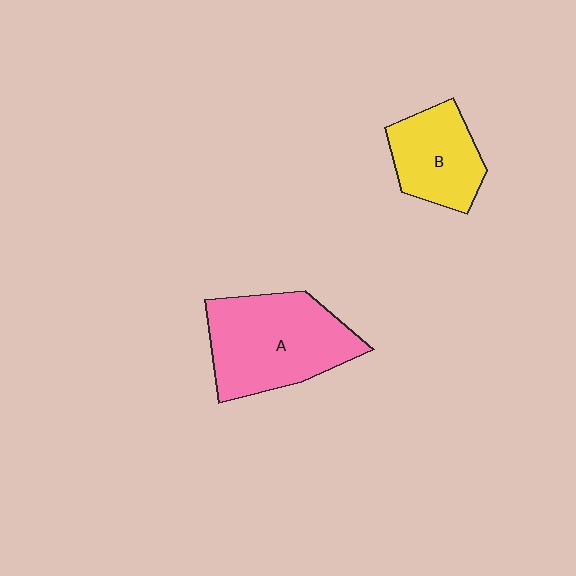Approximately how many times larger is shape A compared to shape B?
Approximately 1.6 times.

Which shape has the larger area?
Shape A (pink).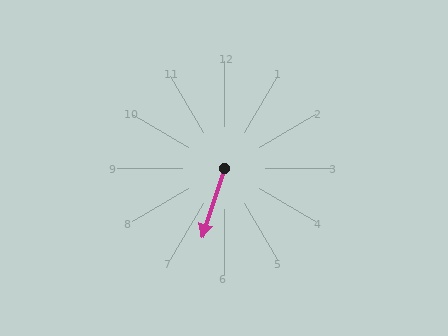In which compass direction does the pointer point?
South.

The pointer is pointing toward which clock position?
Roughly 7 o'clock.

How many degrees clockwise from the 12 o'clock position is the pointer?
Approximately 198 degrees.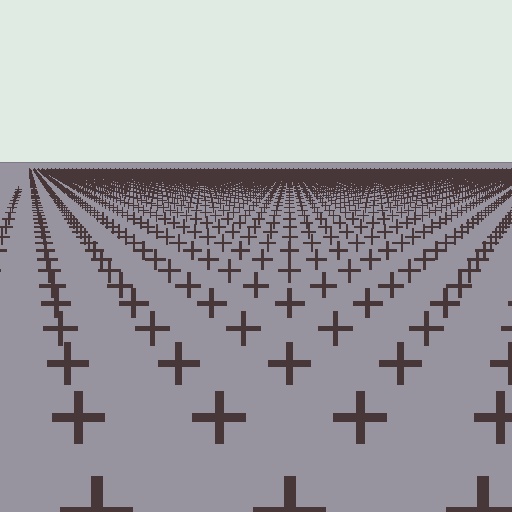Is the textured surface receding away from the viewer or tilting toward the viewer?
The surface is receding away from the viewer. Texture elements get smaller and denser toward the top.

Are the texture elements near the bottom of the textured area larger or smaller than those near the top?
Larger. Near the bottom, elements are closer to the viewer and appear at a bigger on-screen size.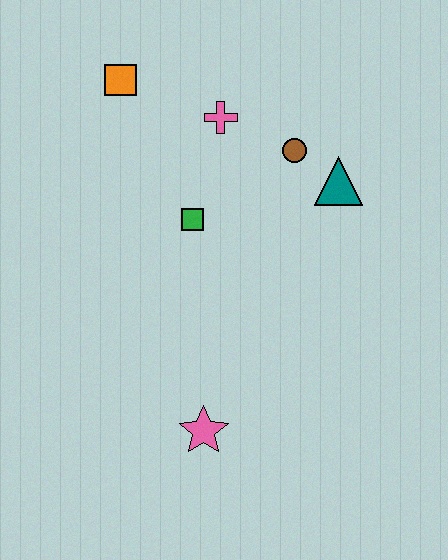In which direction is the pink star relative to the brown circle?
The pink star is below the brown circle.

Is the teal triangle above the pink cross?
No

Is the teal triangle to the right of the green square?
Yes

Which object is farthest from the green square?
The pink star is farthest from the green square.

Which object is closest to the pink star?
The green square is closest to the pink star.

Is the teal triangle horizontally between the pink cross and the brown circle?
No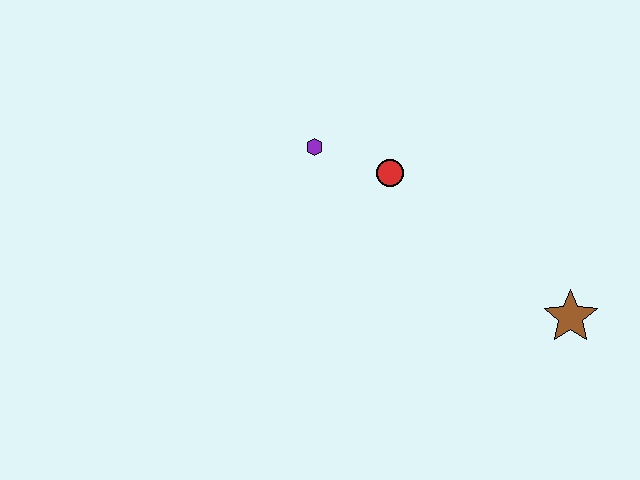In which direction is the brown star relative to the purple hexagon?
The brown star is to the right of the purple hexagon.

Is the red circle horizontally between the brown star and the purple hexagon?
Yes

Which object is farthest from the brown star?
The purple hexagon is farthest from the brown star.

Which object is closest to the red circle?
The purple hexagon is closest to the red circle.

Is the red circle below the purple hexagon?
Yes